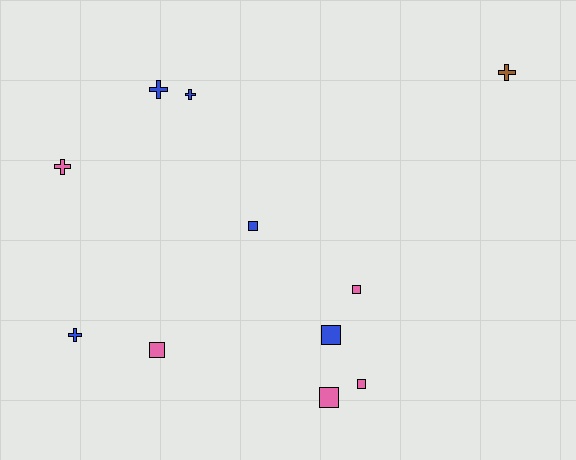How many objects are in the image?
There are 11 objects.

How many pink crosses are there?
There is 1 pink cross.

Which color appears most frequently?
Pink, with 5 objects.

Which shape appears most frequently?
Square, with 6 objects.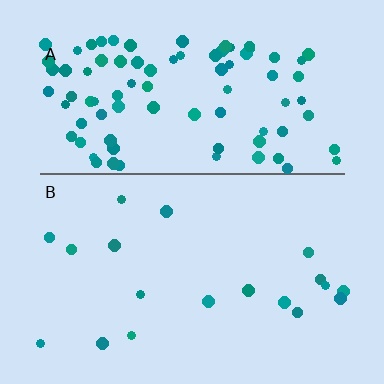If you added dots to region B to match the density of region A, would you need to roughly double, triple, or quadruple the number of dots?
Approximately quadruple.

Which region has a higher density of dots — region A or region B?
A (the top).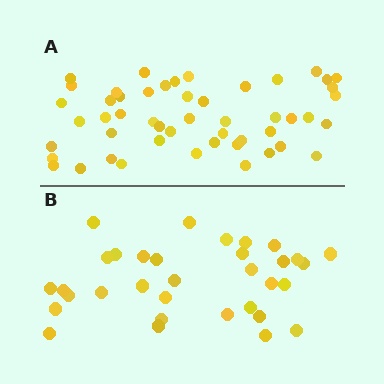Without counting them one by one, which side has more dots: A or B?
Region A (the top region) has more dots.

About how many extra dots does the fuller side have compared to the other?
Region A has approximately 15 more dots than region B.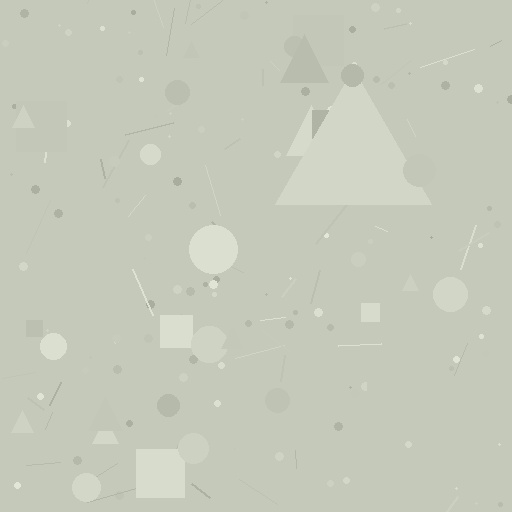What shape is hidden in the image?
A triangle is hidden in the image.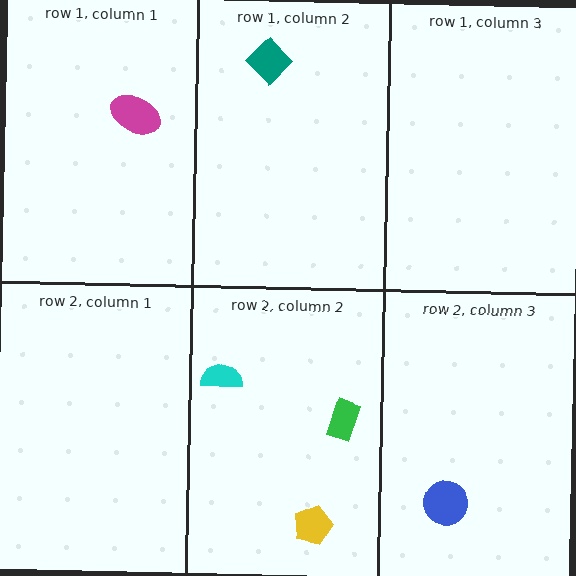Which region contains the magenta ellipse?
The row 1, column 1 region.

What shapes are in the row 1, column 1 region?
The magenta ellipse.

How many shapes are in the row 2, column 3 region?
1.